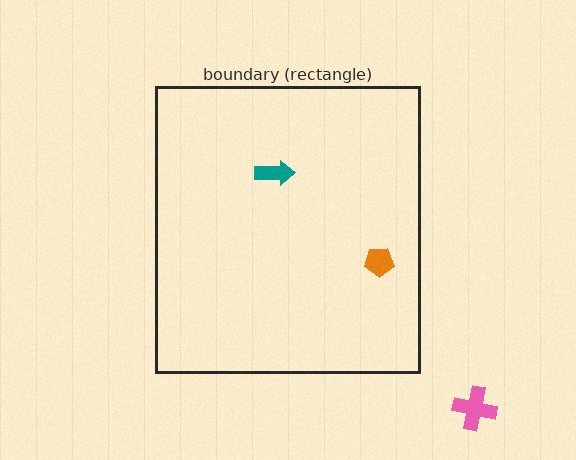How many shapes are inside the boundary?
2 inside, 1 outside.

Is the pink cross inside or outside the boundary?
Outside.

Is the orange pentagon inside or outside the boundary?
Inside.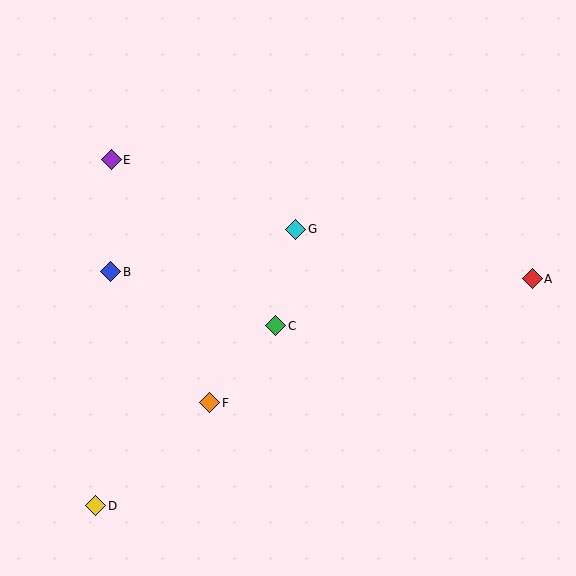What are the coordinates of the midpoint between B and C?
The midpoint between B and C is at (193, 299).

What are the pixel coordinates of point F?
Point F is at (210, 403).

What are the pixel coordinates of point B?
Point B is at (111, 272).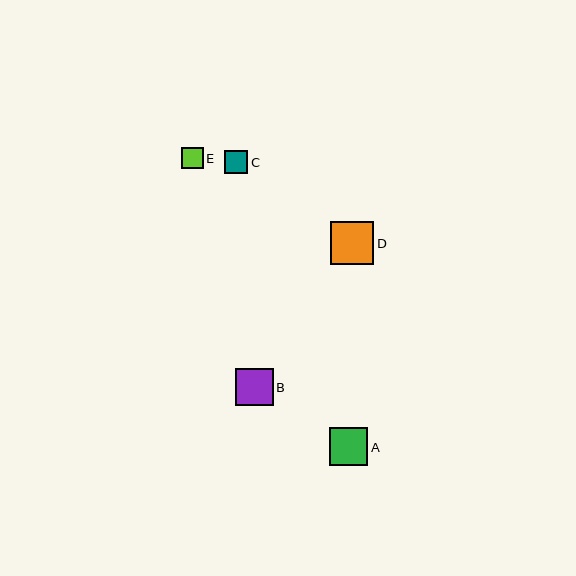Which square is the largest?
Square D is the largest with a size of approximately 43 pixels.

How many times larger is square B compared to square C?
Square B is approximately 1.6 times the size of square C.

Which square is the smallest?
Square E is the smallest with a size of approximately 21 pixels.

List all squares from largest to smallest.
From largest to smallest: D, A, B, C, E.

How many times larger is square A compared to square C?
Square A is approximately 1.6 times the size of square C.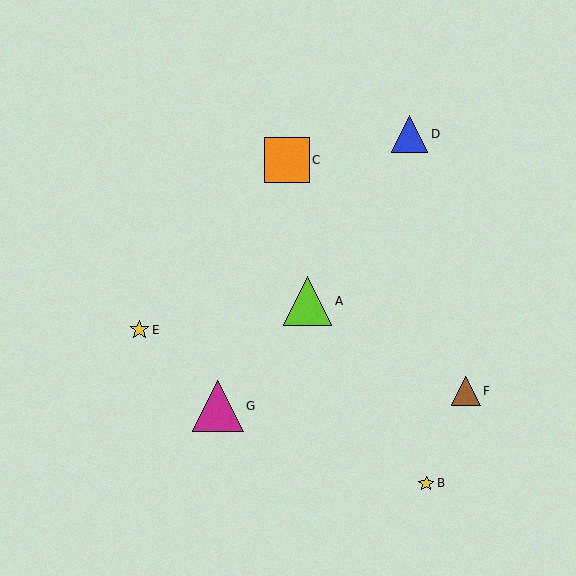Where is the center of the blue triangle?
The center of the blue triangle is at (410, 134).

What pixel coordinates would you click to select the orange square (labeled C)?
Click at (287, 160) to select the orange square C.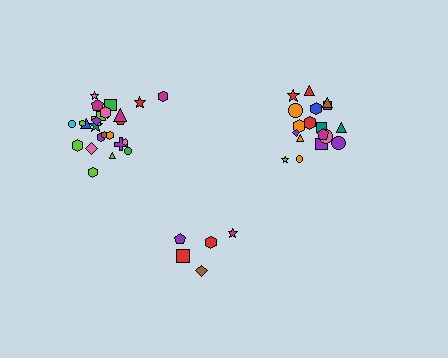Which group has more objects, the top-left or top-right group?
The top-left group.